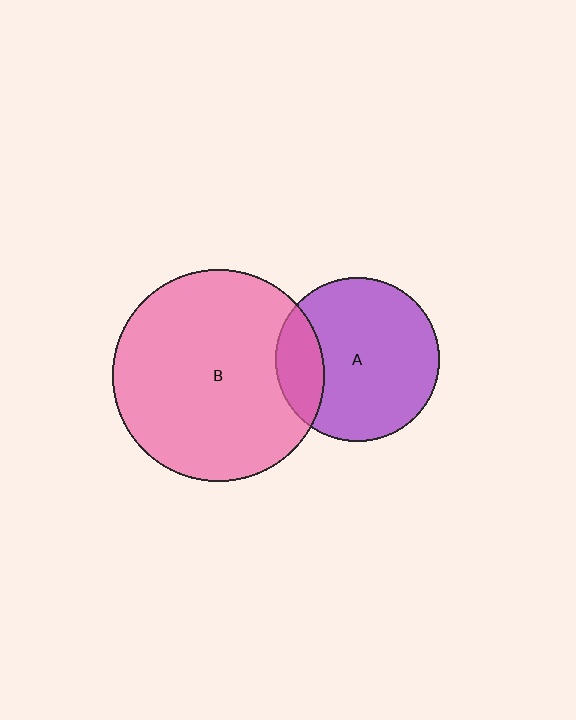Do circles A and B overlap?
Yes.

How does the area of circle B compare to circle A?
Approximately 1.7 times.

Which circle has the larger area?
Circle B (pink).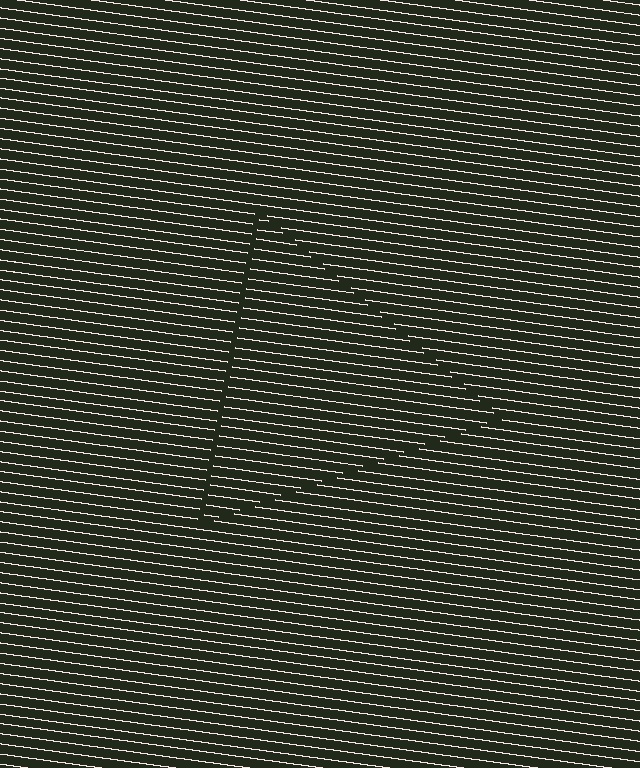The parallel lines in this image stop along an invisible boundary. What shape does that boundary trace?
An illusory triangle. The interior of the shape contains the same grating, shifted by half a period — the contour is defined by the phase discontinuity where line-ends from the inner and outer gratings abut.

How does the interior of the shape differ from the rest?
The interior of the shape contains the same grating, shifted by half a period — the contour is defined by the phase discontinuity where line-ends from the inner and outer gratings abut.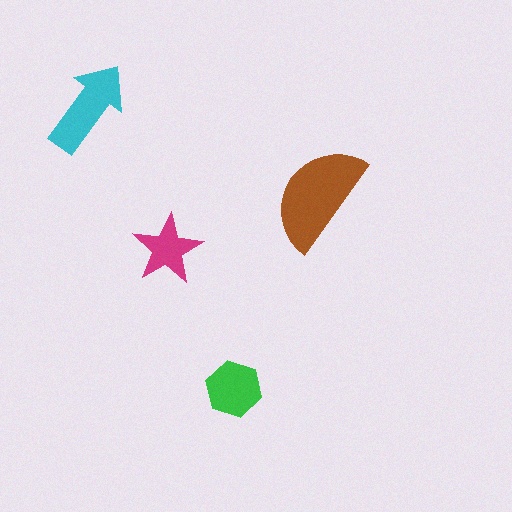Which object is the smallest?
The magenta star.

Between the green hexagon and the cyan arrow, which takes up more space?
The cyan arrow.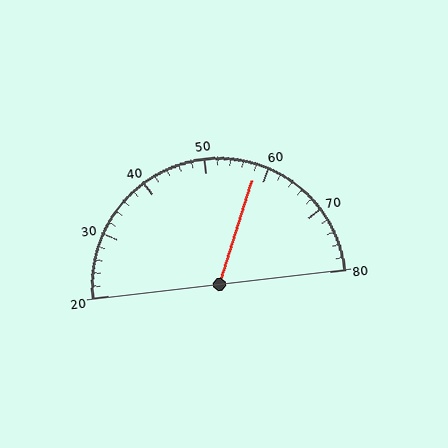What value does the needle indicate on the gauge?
The needle indicates approximately 58.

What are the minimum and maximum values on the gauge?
The gauge ranges from 20 to 80.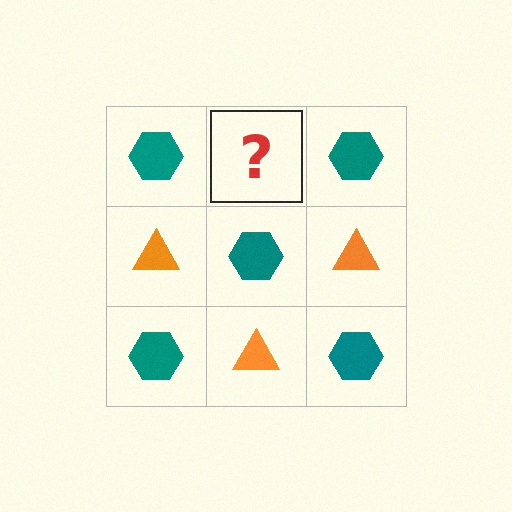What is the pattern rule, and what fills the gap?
The rule is that it alternates teal hexagon and orange triangle in a checkerboard pattern. The gap should be filled with an orange triangle.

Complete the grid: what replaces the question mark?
The question mark should be replaced with an orange triangle.